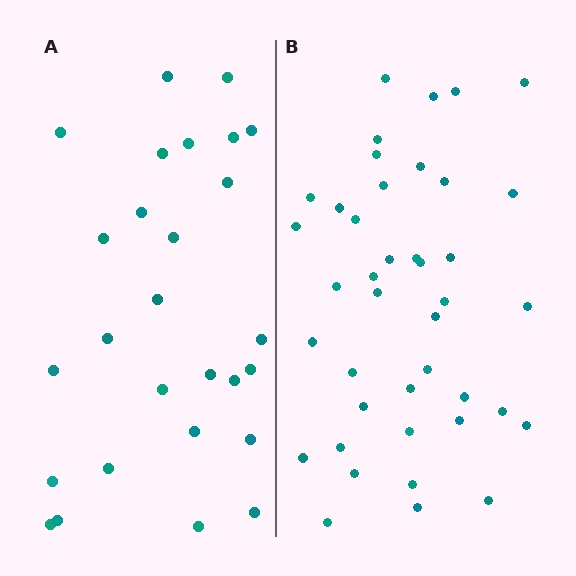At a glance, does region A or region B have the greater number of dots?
Region B (the right region) has more dots.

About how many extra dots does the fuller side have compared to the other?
Region B has approximately 15 more dots than region A.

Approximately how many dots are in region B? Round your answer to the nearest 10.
About 40 dots. (The exact count is 41, which rounds to 40.)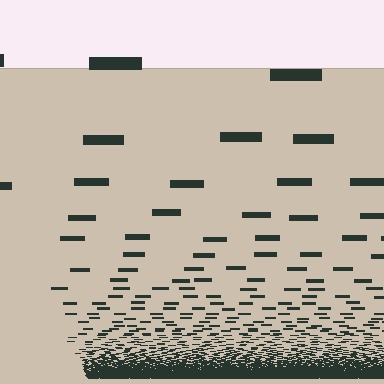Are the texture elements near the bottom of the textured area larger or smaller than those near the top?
Smaller. The gradient is inverted — elements near the bottom are smaller and denser.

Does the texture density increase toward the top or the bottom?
Density increases toward the bottom.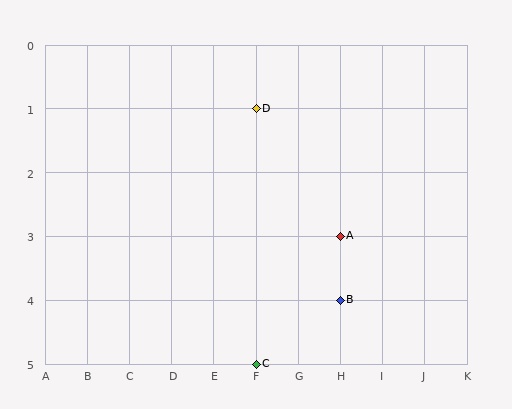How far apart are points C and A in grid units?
Points C and A are 2 columns and 2 rows apart (about 2.8 grid units diagonally).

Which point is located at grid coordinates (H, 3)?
Point A is at (H, 3).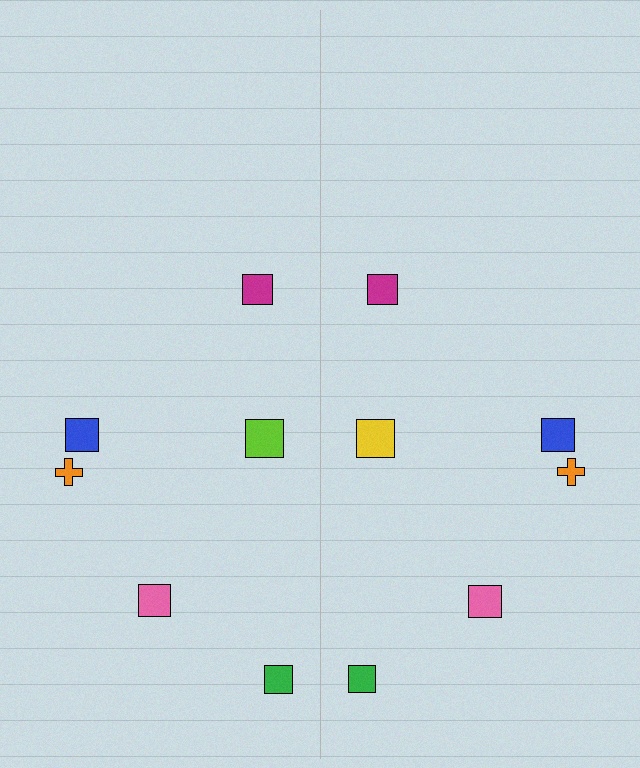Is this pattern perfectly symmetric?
No, the pattern is not perfectly symmetric. The yellow square on the right side breaks the symmetry — its mirror counterpart is lime.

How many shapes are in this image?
There are 12 shapes in this image.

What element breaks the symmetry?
The yellow square on the right side breaks the symmetry — its mirror counterpart is lime.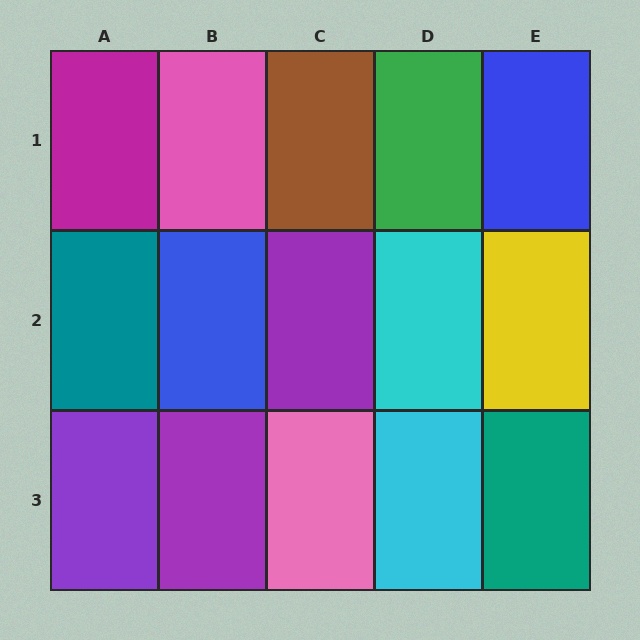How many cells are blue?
2 cells are blue.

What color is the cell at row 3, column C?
Pink.